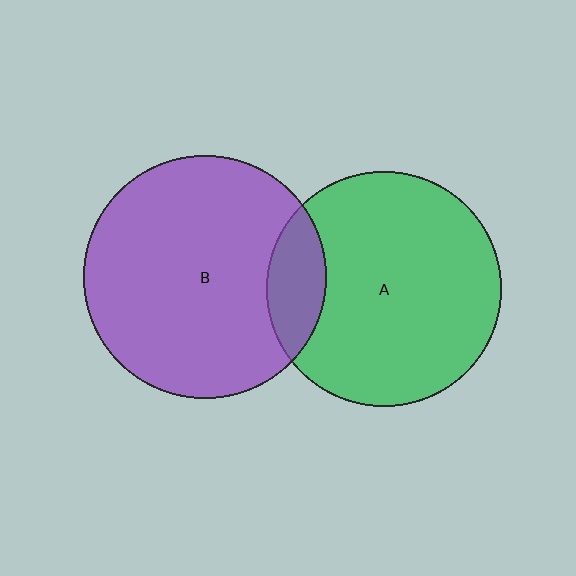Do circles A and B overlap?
Yes.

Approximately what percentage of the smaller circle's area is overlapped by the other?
Approximately 15%.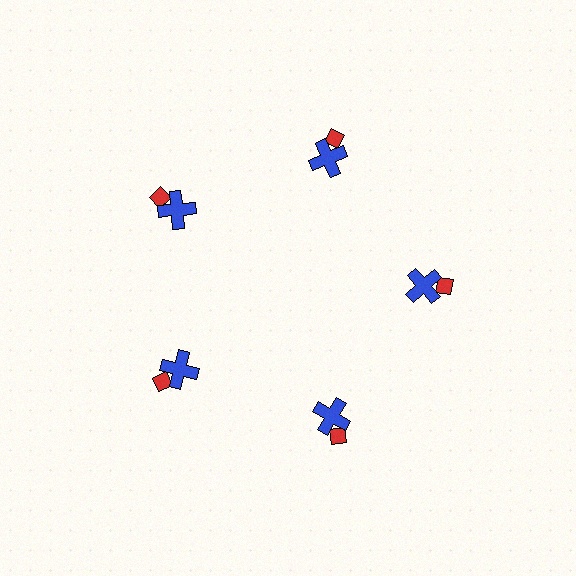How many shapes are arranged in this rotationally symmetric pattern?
There are 10 shapes, arranged in 5 groups of 2.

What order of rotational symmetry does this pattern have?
This pattern has 5-fold rotational symmetry.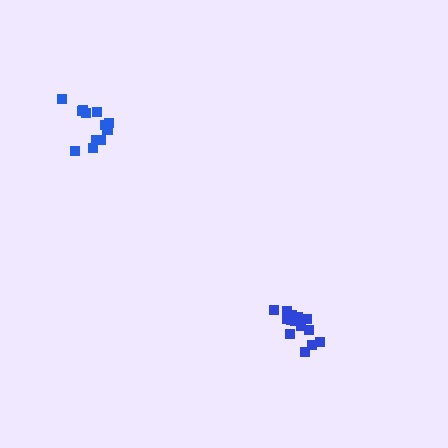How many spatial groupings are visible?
There are 2 spatial groupings.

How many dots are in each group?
Group 1: 16 dots, Group 2: 12 dots (28 total).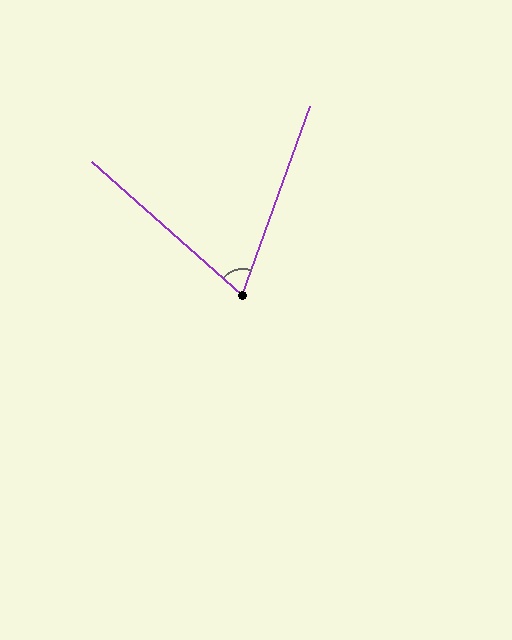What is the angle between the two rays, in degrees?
Approximately 68 degrees.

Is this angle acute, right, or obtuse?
It is acute.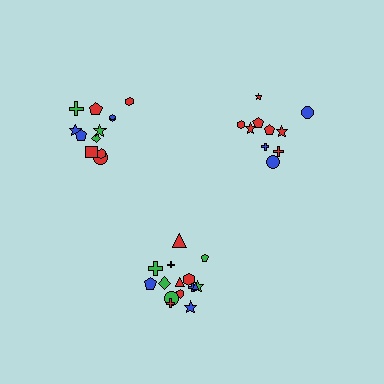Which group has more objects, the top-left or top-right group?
The top-left group.